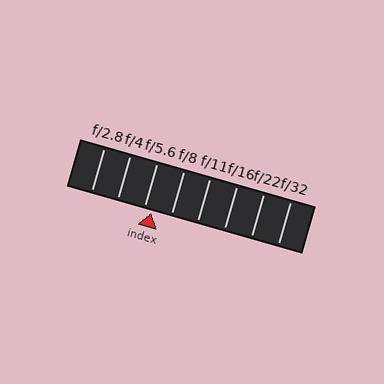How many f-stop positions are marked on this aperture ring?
There are 8 f-stop positions marked.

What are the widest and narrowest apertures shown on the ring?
The widest aperture shown is f/2.8 and the narrowest is f/32.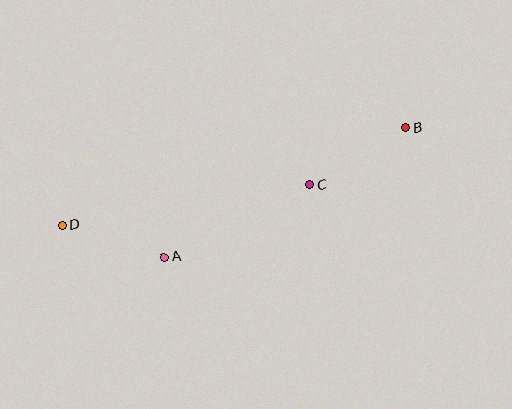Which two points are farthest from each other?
Points B and D are farthest from each other.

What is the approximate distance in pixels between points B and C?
The distance between B and C is approximately 112 pixels.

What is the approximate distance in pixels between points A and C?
The distance between A and C is approximately 163 pixels.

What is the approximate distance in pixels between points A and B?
The distance between A and B is approximately 274 pixels.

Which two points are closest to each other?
Points A and D are closest to each other.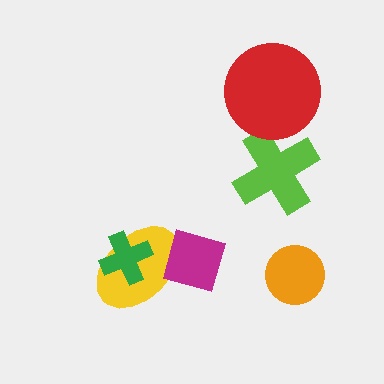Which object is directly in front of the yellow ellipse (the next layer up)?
The green cross is directly in front of the yellow ellipse.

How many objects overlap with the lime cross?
1 object overlaps with the lime cross.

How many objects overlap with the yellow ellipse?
2 objects overlap with the yellow ellipse.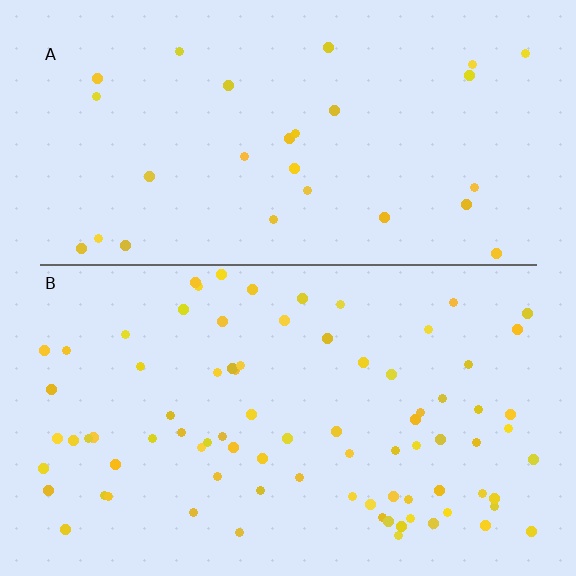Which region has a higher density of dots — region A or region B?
B (the bottom).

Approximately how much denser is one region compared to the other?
Approximately 2.9× — region B over region A.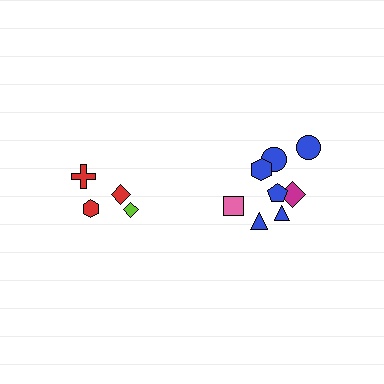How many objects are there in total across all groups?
There are 12 objects.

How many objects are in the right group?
There are 7 objects.